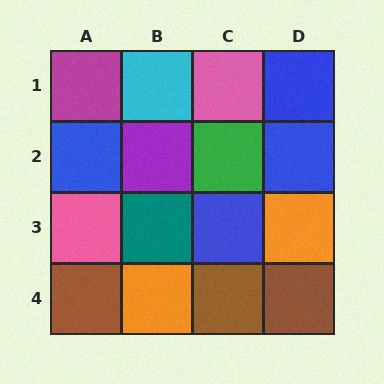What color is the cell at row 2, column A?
Blue.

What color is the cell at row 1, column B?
Cyan.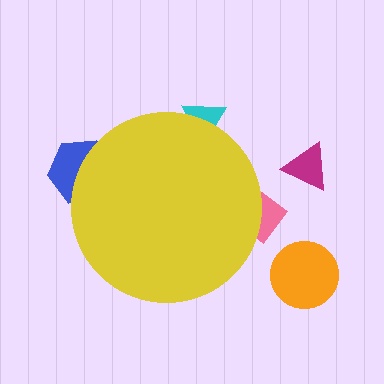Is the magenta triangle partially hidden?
No, the magenta triangle is fully visible.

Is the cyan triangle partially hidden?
Yes, the cyan triangle is partially hidden behind the yellow circle.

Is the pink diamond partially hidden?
Yes, the pink diamond is partially hidden behind the yellow circle.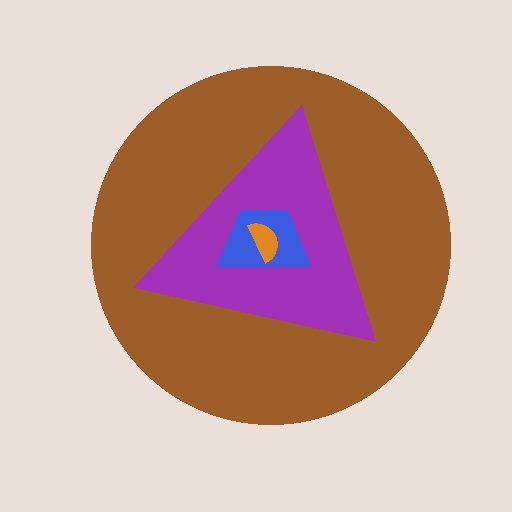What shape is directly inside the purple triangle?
The blue trapezoid.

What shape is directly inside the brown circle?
The purple triangle.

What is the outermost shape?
The brown circle.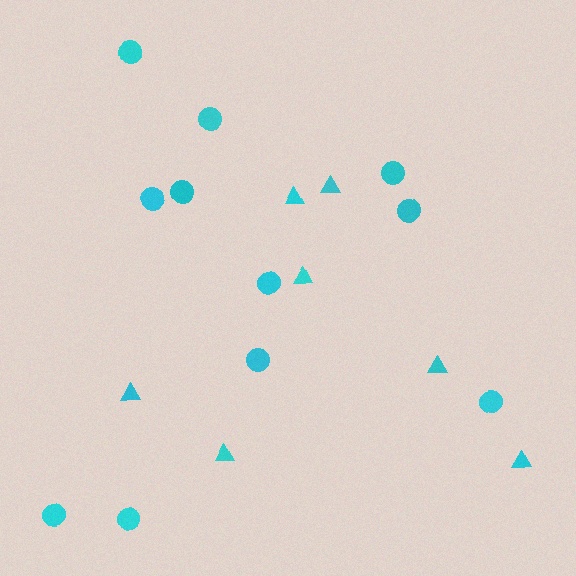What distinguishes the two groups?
There are 2 groups: one group of triangles (7) and one group of circles (11).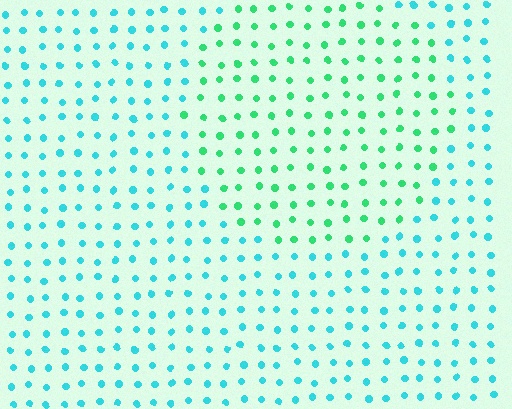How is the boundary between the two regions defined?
The boundary is defined purely by a slight shift in hue (about 40 degrees). Spacing, size, and orientation are identical on both sides.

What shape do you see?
I see a circle.